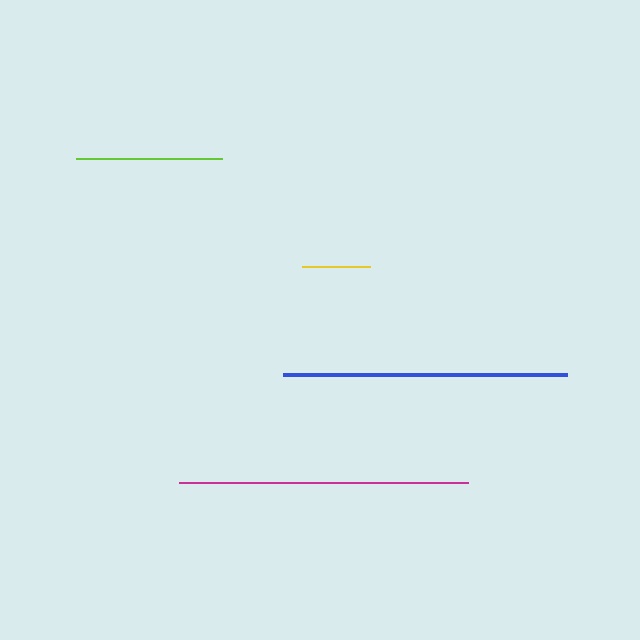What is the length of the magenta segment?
The magenta segment is approximately 289 pixels long.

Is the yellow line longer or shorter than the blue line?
The blue line is longer than the yellow line.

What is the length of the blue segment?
The blue segment is approximately 284 pixels long.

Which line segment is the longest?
The magenta line is the longest at approximately 289 pixels.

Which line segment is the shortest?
The yellow line is the shortest at approximately 68 pixels.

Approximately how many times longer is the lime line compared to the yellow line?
The lime line is approximately 2.1 times the length of the yellow line.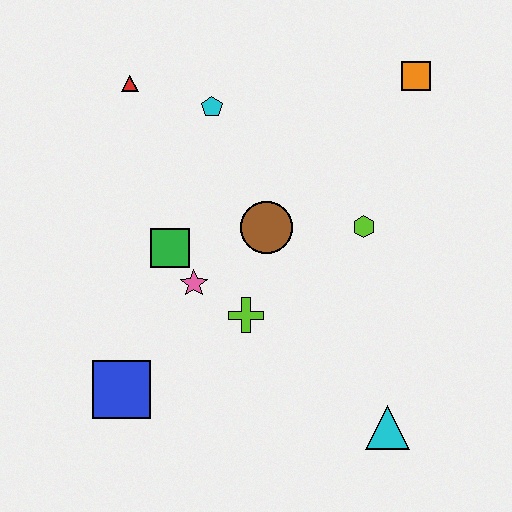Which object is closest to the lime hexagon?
The brown circle is closest to the lime hexagon.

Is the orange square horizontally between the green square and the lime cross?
No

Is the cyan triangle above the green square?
No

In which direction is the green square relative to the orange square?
The green square is to the left of the orange square.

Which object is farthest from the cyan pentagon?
The cyan triangle is farthest from the cyan pentagon.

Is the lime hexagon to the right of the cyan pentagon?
Yes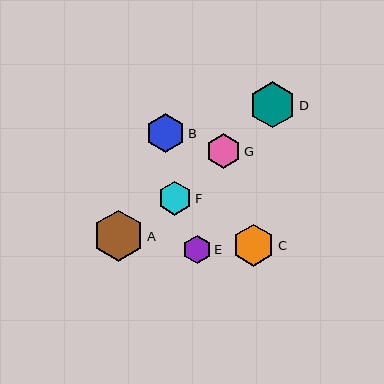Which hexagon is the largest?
Hexagon A is the largest with a size of approximately 51 pixels.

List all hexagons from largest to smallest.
From largest to smallest: A, D, C, B, G, F, E.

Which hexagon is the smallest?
Hexagon E is the smallest with a size of approximately 28 pixels.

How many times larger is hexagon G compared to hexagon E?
Hexagon G is approximately 1.3 times the size of hexagon E.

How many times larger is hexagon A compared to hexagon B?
Hexagon A is approximately 1.3 times the size of hexagon B.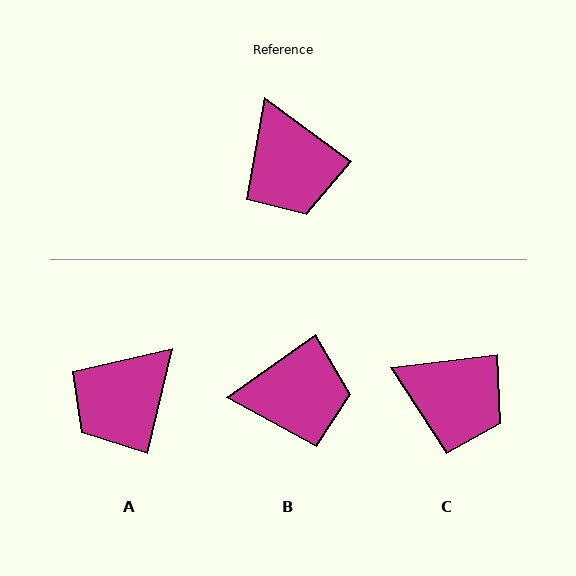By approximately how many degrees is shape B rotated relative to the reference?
Approximately 71 degrees counter-clockwise.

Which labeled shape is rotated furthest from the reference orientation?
B, about 71 degrees away.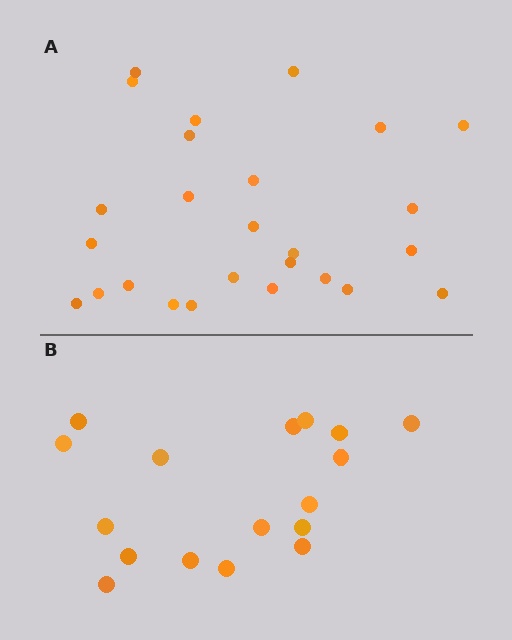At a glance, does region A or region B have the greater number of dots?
Region A (the top region) has more dots.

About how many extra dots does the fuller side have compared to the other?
Region A has roughly 8 or so more dots than region B.